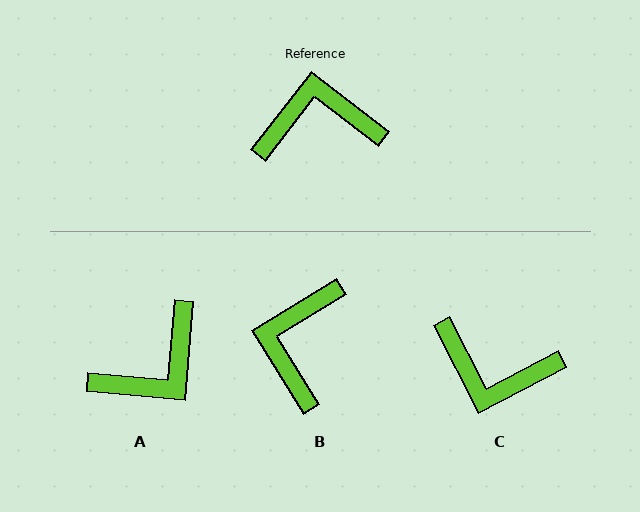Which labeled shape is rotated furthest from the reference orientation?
C, about 155 degrees away.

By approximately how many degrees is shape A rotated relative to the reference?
Approximately 147 degrees clockwise.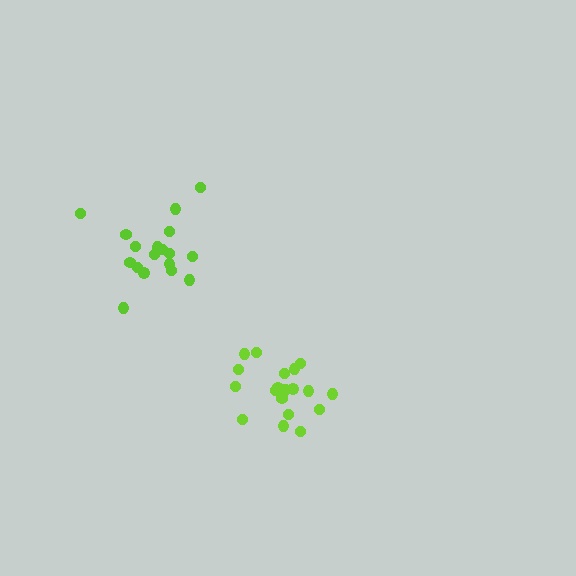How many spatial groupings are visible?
There are 2 spatial groupings.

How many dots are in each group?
Group 1: 19 dots, Group 2: 18 dots (37 total).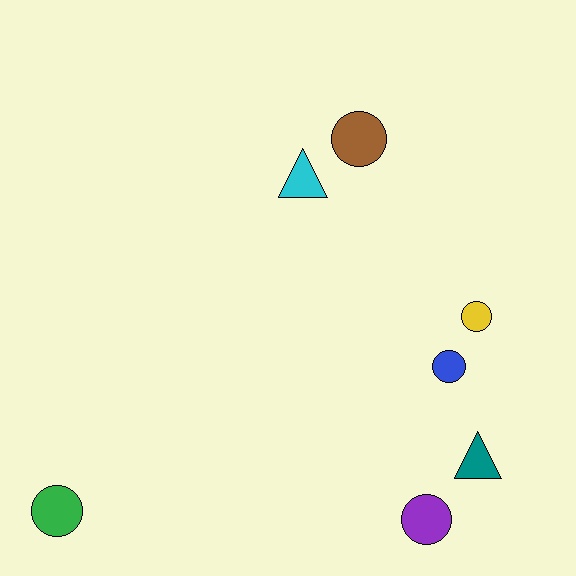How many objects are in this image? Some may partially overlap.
There are 7 objects.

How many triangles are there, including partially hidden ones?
There are 2 triangles.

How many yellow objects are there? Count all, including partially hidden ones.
There is 1 yellow object.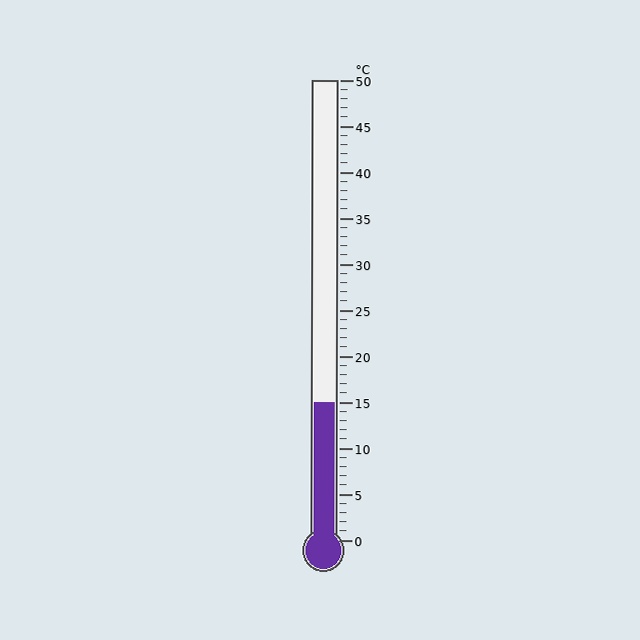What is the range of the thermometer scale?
The thermometer scale ranges from 0°C to 50°C.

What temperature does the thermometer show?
The thermometer shows approximately 15°C.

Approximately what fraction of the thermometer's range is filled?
The thermometer is filled to approximately 30% of its range.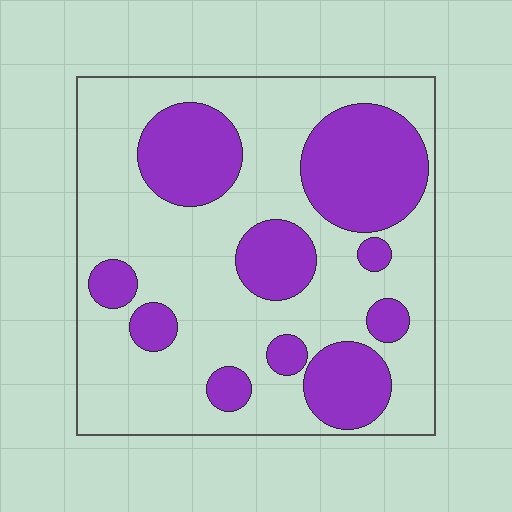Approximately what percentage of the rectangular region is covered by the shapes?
Approximately 35%.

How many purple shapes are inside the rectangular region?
10.